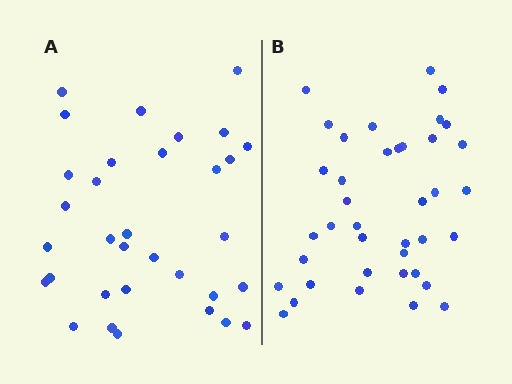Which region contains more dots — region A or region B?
Region B (the right region) has more dots.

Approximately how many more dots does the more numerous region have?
Region B has about 6 more dots than region A.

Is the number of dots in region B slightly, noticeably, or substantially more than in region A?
Region B has only slightly more — the two regions are fairly close. The ratio is roughly 1.2 to 1.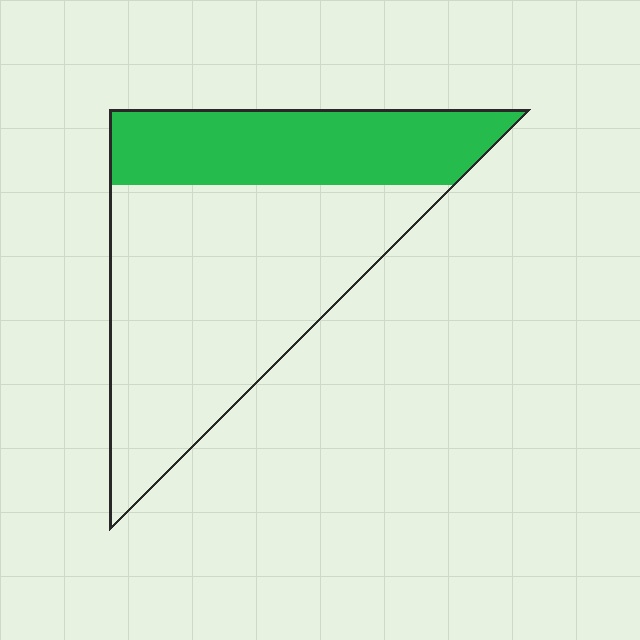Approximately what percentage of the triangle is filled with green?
Approximately 35%.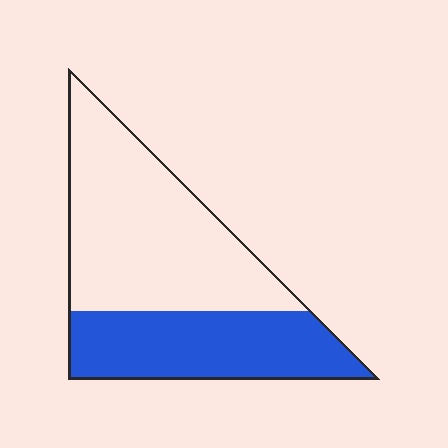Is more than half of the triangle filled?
No.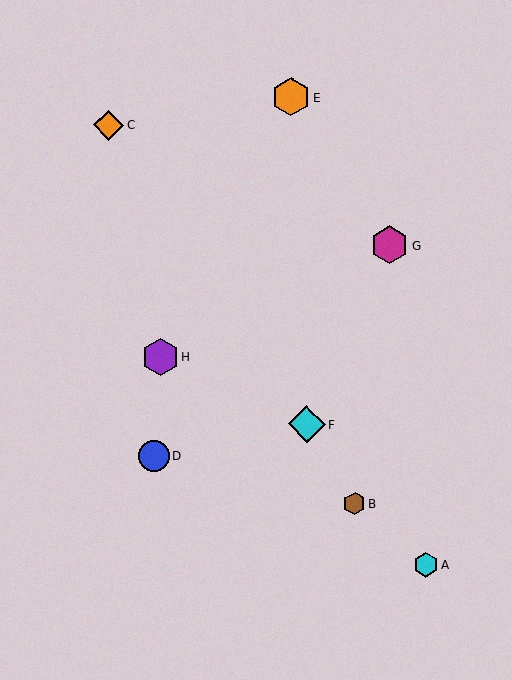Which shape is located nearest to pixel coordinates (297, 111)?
The orange hexagon (labeled E) at (291, 97) is nearest to that location.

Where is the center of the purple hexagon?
The center of the purple hexagon is at (160, 357).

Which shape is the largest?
The magenta hexagon (labeled G) is the largest.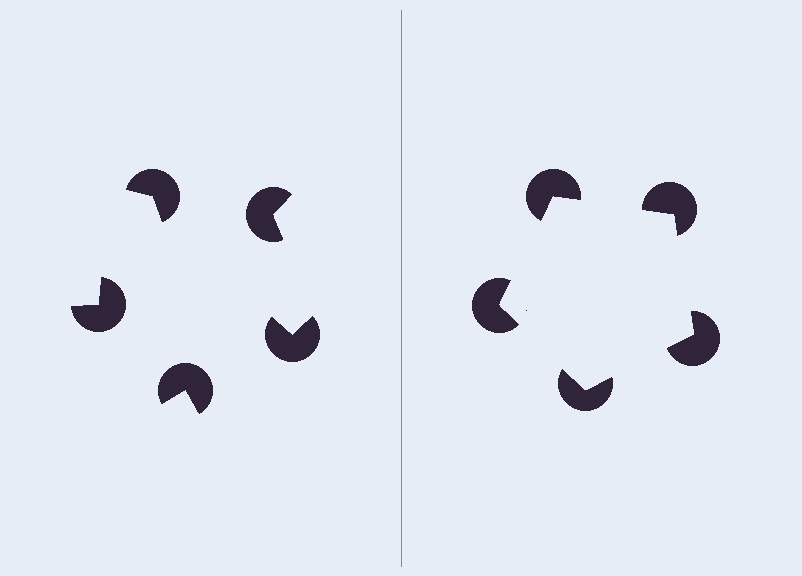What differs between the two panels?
The pac-man discs are positioned identically on both sides; only the wedge orientations differ. On the right they align to a pentagon; on the left they are misaligned.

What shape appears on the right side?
An illusory pentagon.